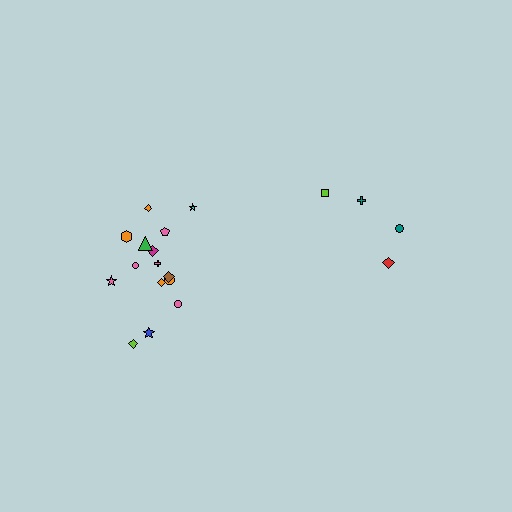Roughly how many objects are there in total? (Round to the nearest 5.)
Roughly 20 objects in total.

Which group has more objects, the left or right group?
The left group.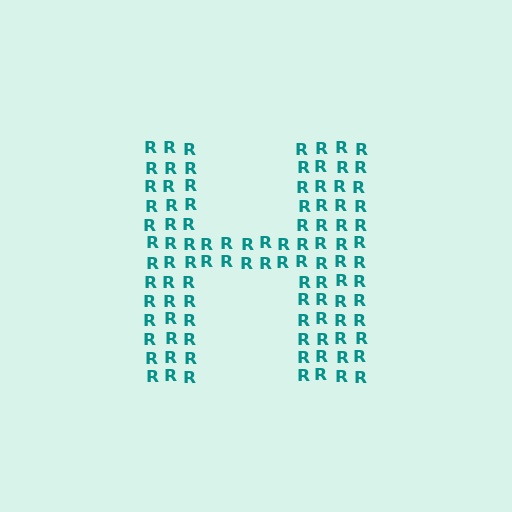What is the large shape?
The large shape is the letter H.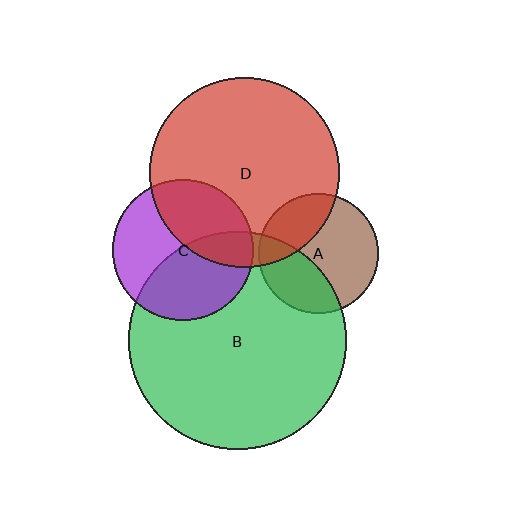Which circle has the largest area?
Circle B (green).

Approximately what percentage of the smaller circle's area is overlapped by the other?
Approximately 40%.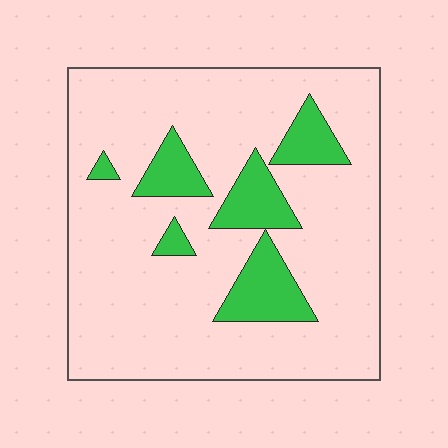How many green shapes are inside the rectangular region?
6.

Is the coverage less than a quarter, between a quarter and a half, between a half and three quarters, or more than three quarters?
Less than a quarter.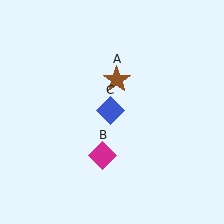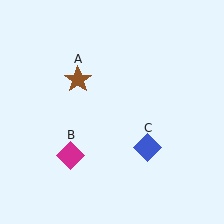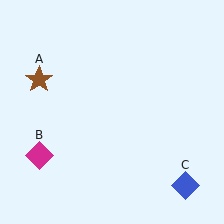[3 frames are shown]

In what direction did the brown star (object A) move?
The brown star (object A) moved left.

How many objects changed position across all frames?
3 objects changed position: brown star (object A), magenta diamond (object B), blue diamond (object C).